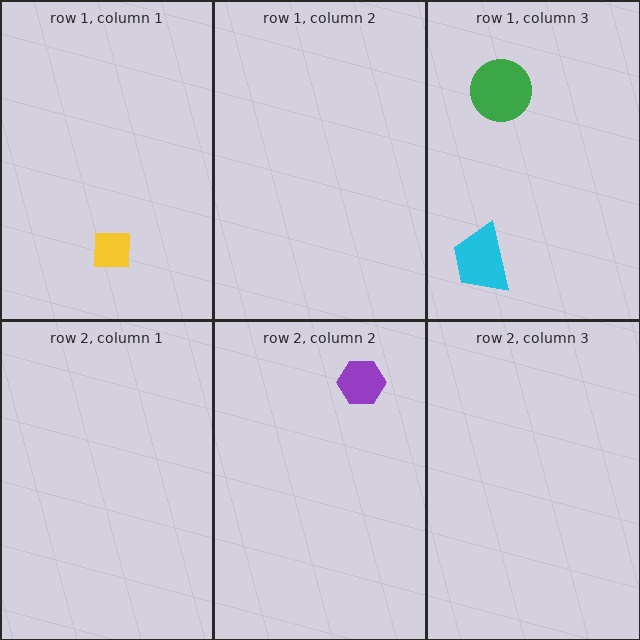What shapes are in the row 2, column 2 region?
The purple hexagon.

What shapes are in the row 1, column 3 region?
The green circle, the cyan trapezoid.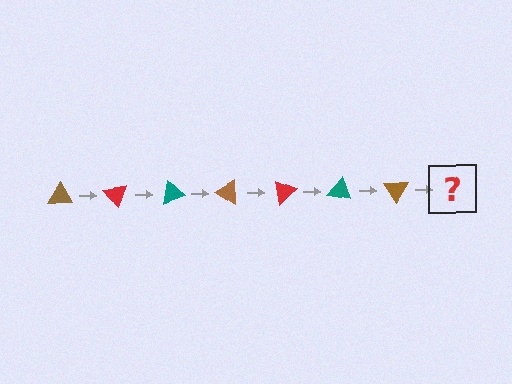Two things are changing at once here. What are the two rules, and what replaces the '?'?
The two rules are that it rotates 50 degrees each step and the color cycles through brown, red, and teal. The '?' should be a red triangle, rotated 350 degrees from the start.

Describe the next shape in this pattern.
It should be a red triangle, rotated 350 degrees from the start.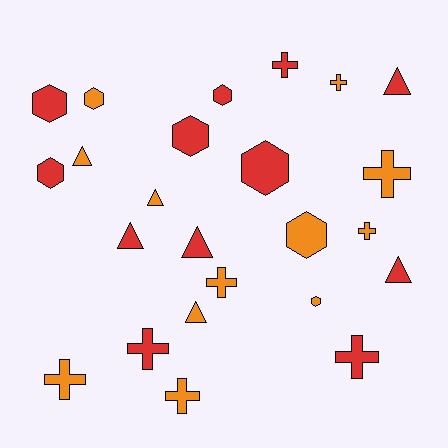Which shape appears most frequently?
Cross, with 9 objects.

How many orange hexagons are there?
There are 3 orange hexagons.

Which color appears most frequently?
Red, with 12 objects.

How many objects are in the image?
There are 24 objects.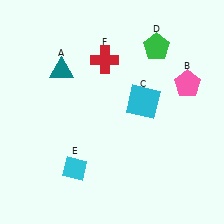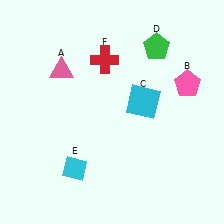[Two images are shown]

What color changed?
The triangle (A) changed from teal in Image 1 to pink in Image 2.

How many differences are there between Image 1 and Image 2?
There is 1 difference between the two images.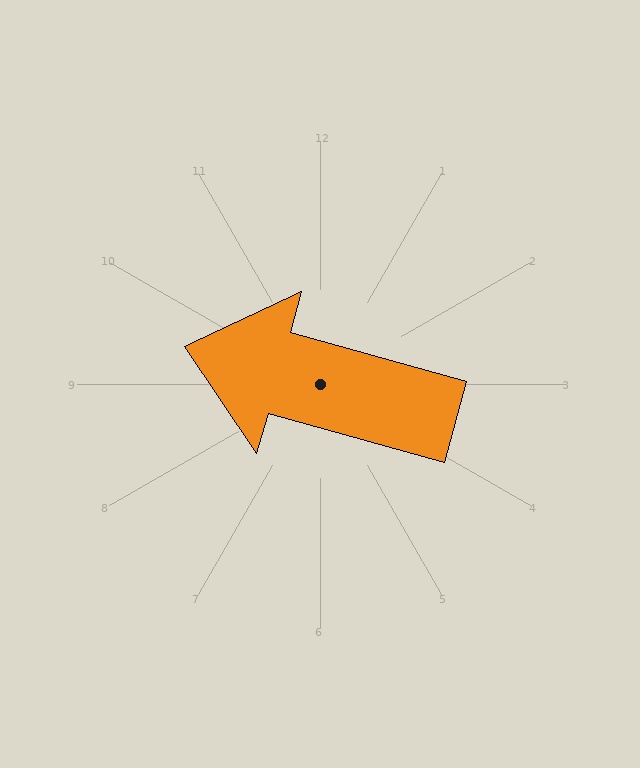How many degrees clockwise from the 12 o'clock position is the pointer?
Approximately 286 degrees.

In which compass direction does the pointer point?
West.